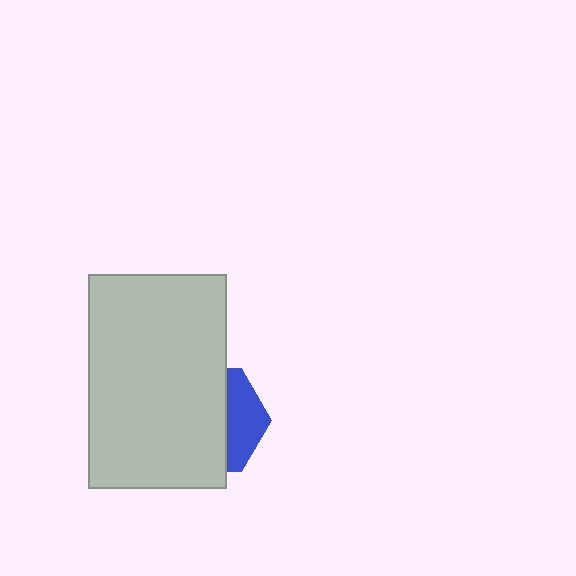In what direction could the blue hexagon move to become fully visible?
The blue hexagon could move right. That would shift it out from behind the light gray rectangle entirely.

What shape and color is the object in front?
The object in front is a light gray rectangle.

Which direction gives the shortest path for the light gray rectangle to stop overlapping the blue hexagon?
Moving left gives the shortest separation.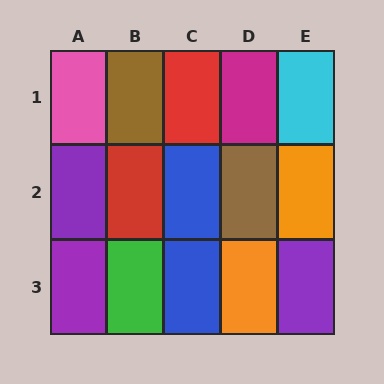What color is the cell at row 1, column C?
Red.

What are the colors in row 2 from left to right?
Purple, red, blue, brown, orange.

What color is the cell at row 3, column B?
Green.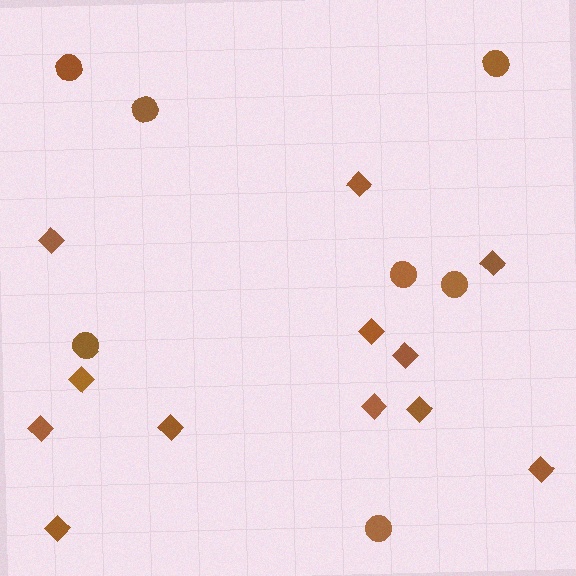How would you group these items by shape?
There are 2 groups: one group of diamonds (12) and one group of circles (7).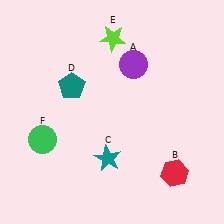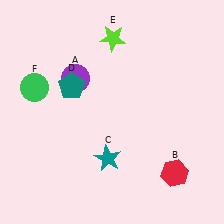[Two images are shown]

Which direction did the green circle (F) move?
The green circle (F) moved up.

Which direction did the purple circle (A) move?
The purple circle (A) moved left.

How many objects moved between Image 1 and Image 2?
2 objects moved between the two images.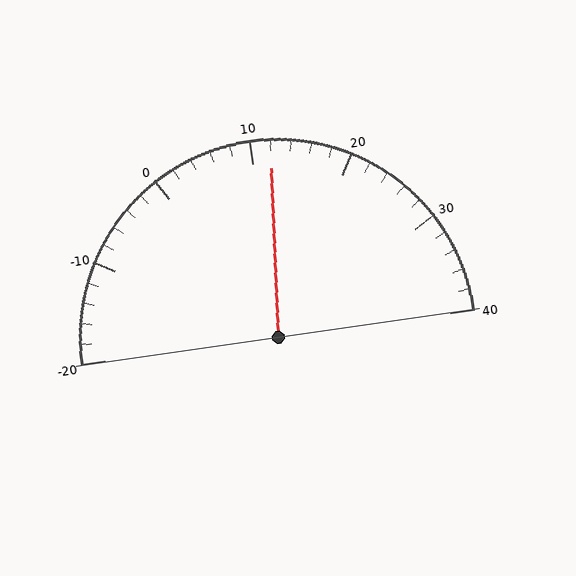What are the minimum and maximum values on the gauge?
The gauge ranges from -20 to 40.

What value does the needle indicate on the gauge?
The needle indicates approximately 12.